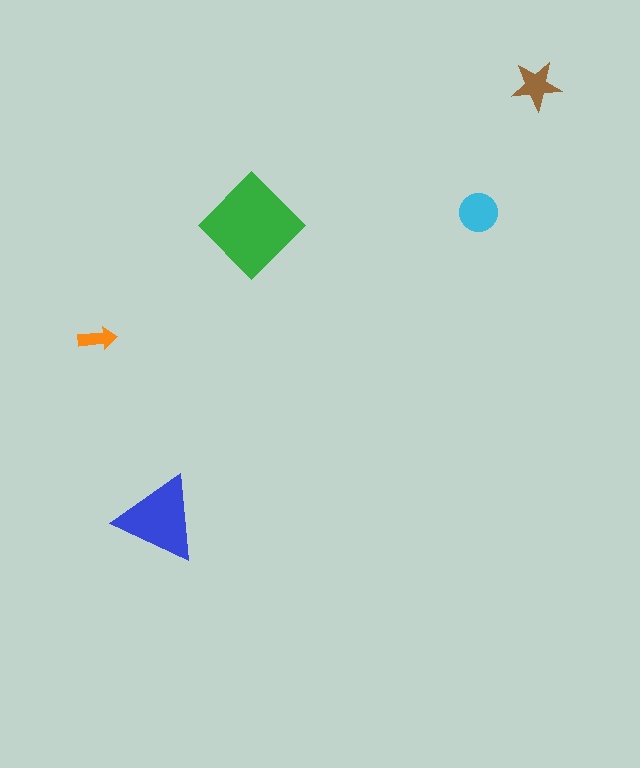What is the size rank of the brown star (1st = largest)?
4th.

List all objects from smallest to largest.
The orange arrow, the brown star, the cyan circle, the blue triangle, the green diamond.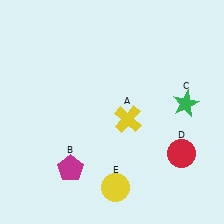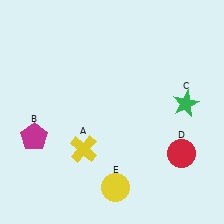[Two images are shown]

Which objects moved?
The objects that moved are: the yellow cross (A), the magenta pentagon (B).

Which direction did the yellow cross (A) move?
The yellow cross (A) moved left.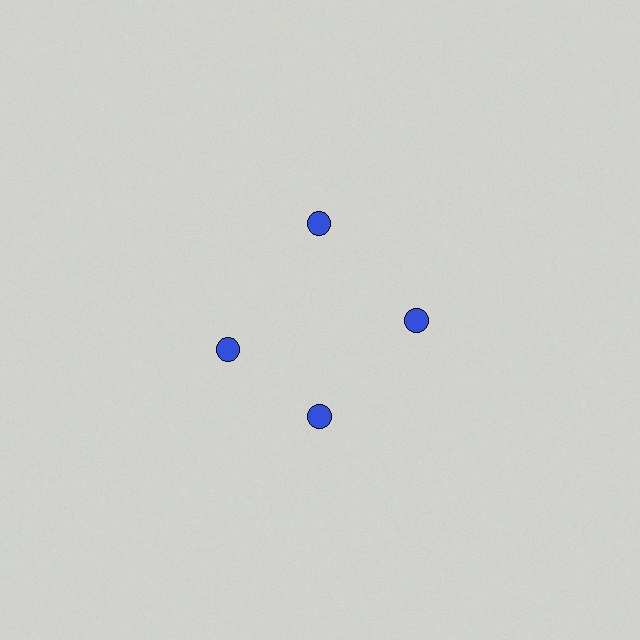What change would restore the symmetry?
The symmetry would be restored by rotating it back into even spacing with its neighbors so that all 4 circles sit at equal angles and equal distance from the center.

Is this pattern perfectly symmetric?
No. The 4 blue circles are arranged in a ring, but one element near the 9 o'clock position is rotated out of alignment along the ring, breaking the 4-fold rotational symmetry.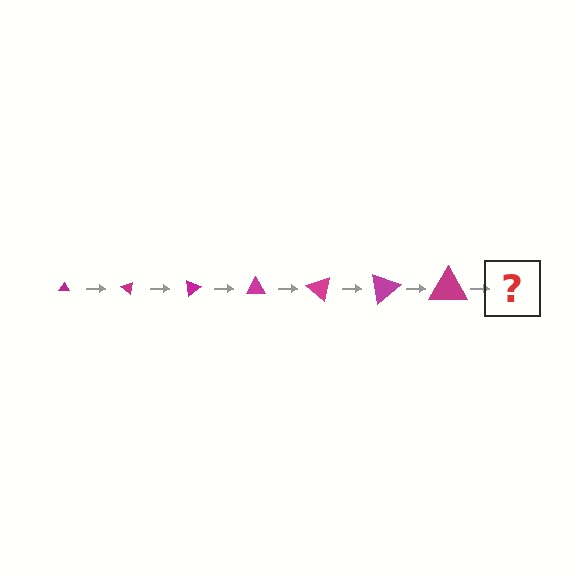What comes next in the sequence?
The next element should be a triangle, larger than the previous one and rotated 280 degrees from the start.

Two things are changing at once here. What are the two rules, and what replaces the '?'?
The two rules are that the triangle grows larger each step and it rotates 40 degrees each step. The '?' should be a triangle, larger than the previous one and rotated 280 degrees from the start.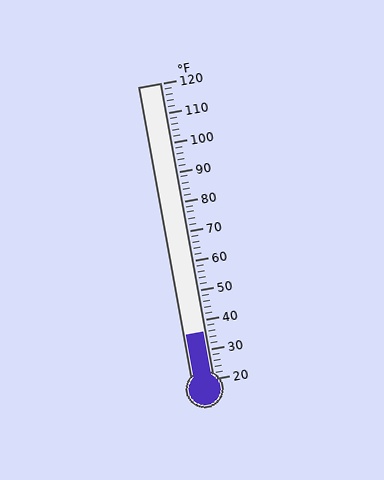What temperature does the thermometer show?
The thermometer shows approximately 36°F.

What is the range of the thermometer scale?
The thermometer scale ranges from 20°F to 120°F.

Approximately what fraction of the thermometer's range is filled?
The thermometer is filled to approximately 15% of its range.